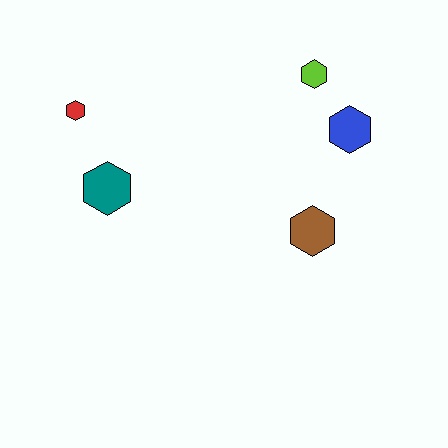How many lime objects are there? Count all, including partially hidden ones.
There is 1 lime object.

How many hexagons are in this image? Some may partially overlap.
There are 5 hexagons.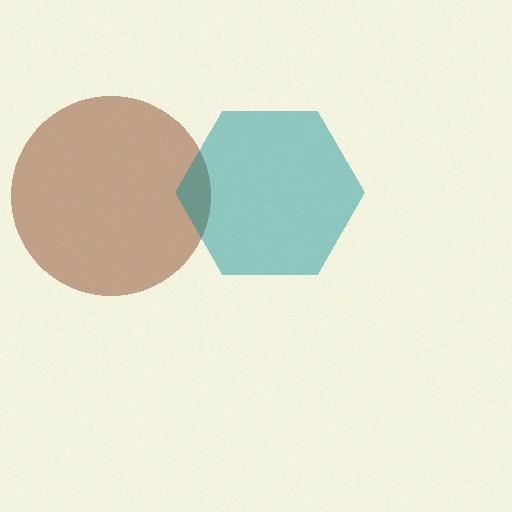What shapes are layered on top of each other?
The layered shapes are: a brown circle, a teal hexagon.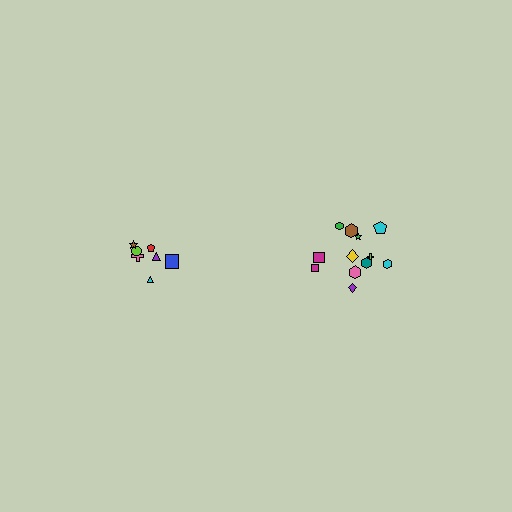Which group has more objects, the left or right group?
The right group.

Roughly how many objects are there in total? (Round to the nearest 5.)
Roughly 20 objects in total.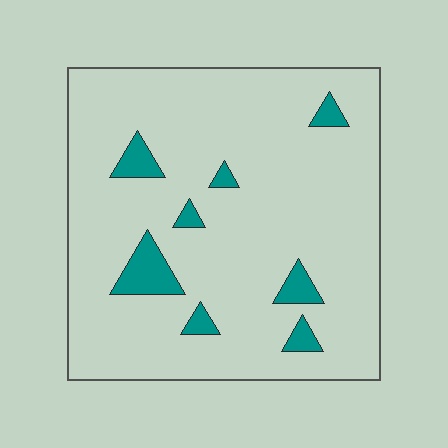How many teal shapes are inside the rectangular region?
8.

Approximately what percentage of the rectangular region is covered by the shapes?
Approximately 10%.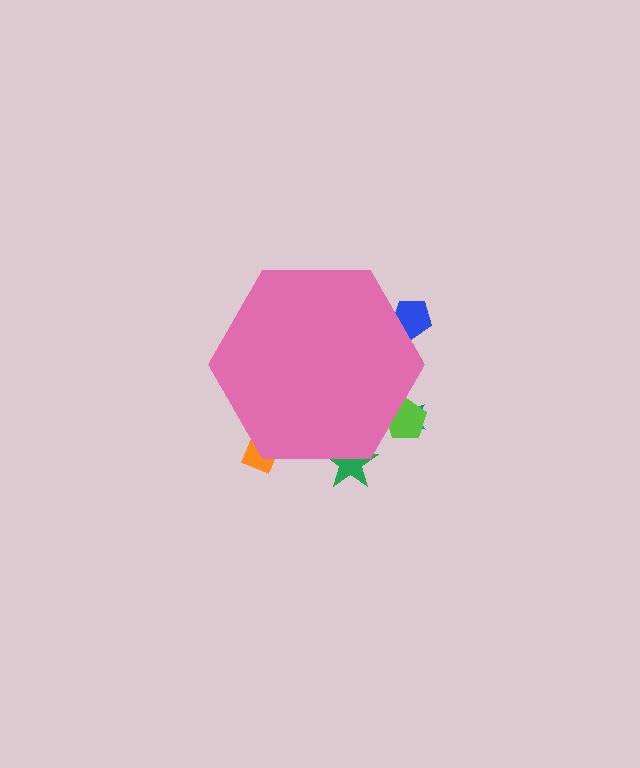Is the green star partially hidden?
Yes, the green star is partially hidden behind the pink hexagon.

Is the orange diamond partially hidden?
Yes, the orange diamond is partially hidden behind the pink hexagon.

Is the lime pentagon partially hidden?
Yes, the lime pentagon is partially hidden behind the pink hexagon.